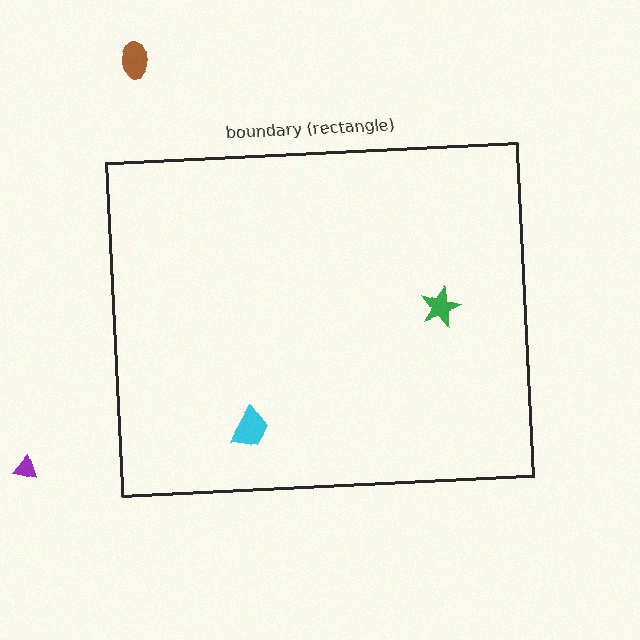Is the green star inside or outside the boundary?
Inside.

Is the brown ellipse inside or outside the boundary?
Outside.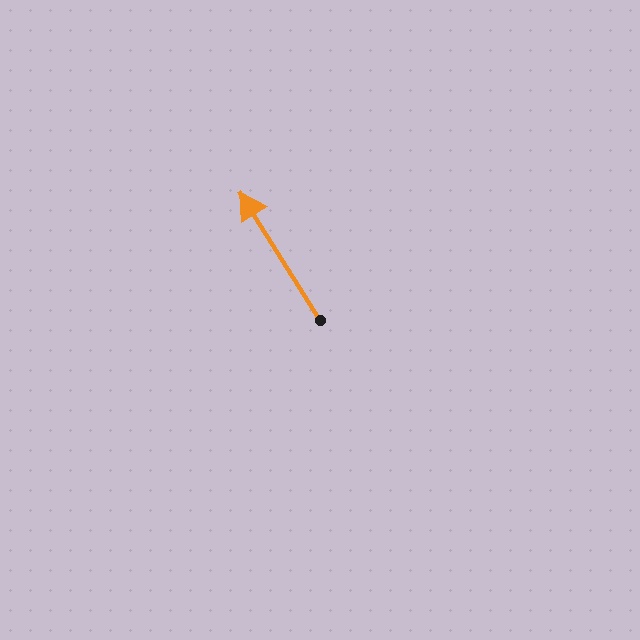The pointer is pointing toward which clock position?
Roughly 11 o'clock.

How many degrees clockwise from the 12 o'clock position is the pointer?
Approximately 328 degrees.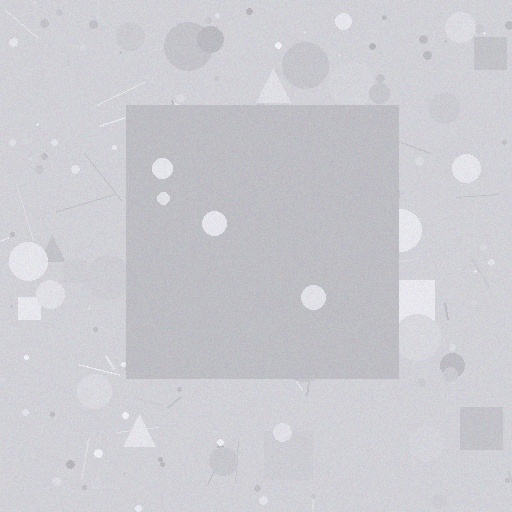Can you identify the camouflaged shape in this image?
The camouflaged shape is a square.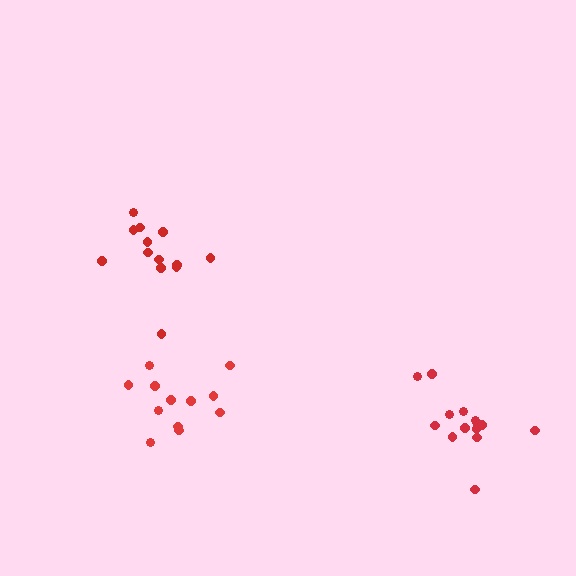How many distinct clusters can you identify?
There are 3 distinct clusters.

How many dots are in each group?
Group 1: 12 dots, Group 2: 14 dots, Group 3: 14 dots (40 total).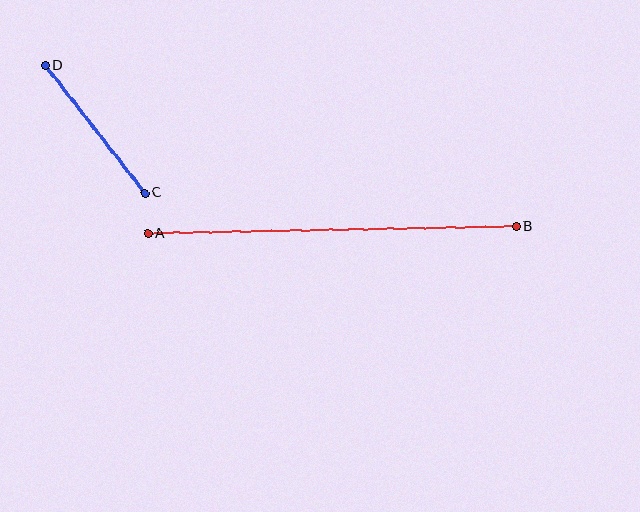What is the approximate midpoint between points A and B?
The midpoint is at approximately (332, 230) pixels.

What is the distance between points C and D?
The distance is approximately 162 pixels.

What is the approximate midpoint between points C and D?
The midpoint is at approximately (95, 129) pixels.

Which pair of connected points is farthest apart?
Points A and B are farthest apart.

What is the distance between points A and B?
The distance is approximately 368 pixels.